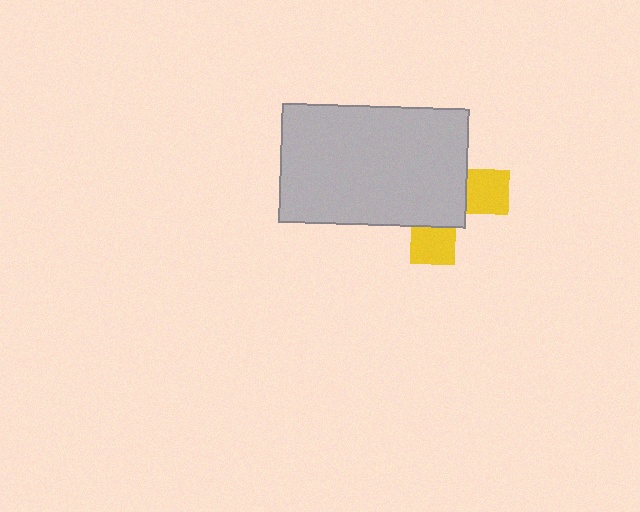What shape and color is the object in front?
The object in front is a light gray rectangle.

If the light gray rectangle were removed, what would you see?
You would see the complete yellow cross.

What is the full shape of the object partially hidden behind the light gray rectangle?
The partially hidden object is a yellow cross.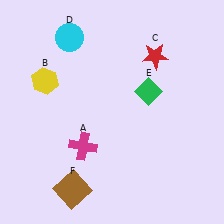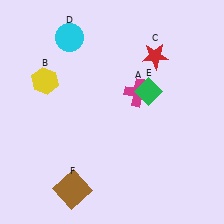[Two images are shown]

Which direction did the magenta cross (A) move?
The magenta cross (A) moved right.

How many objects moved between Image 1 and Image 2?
1 object moved between the two images.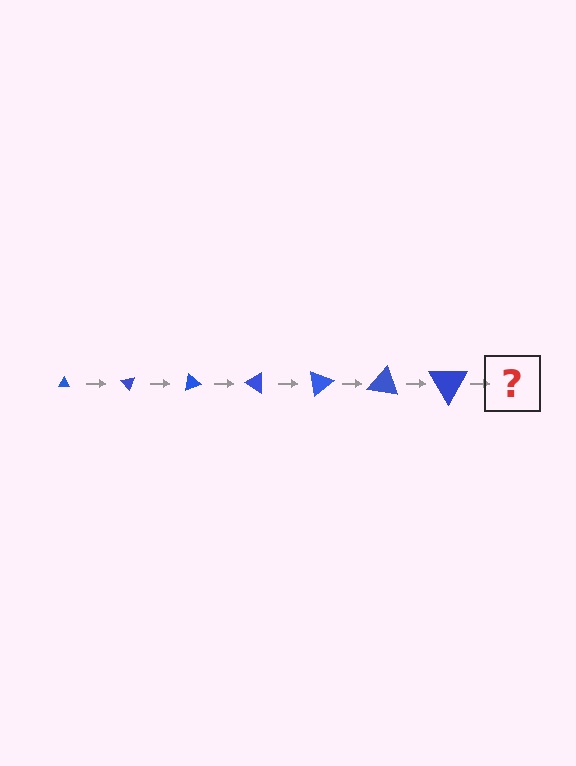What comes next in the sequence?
The next element should be a triangle, larger than the previous one and rotated 350 degrees from the start.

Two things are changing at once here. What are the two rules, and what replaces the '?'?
The two rules are that the triangle grows larger each step and it rotates 50 degrees each step. The '?' should be a triangle, larger than the previous one and rotated 350 degrees from the start.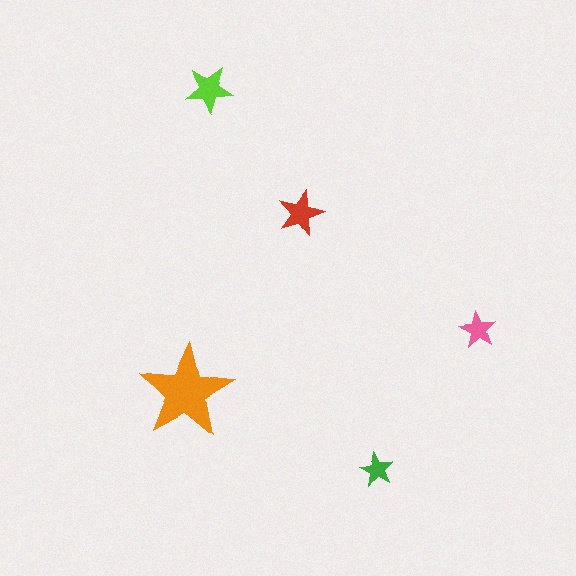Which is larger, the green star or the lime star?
The lime one.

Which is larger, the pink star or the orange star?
The orange one.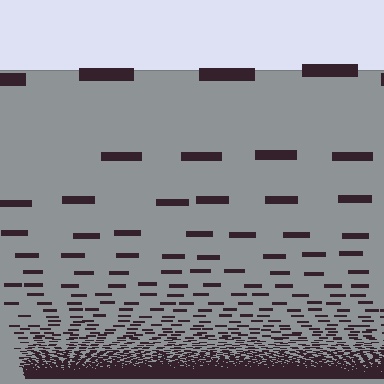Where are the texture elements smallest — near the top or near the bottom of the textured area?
Near the bottom.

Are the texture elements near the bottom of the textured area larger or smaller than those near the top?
Smaller. The gradient is inverted — elements near the bottom are smaller and denser.